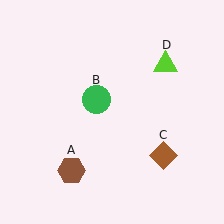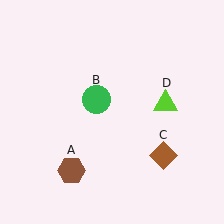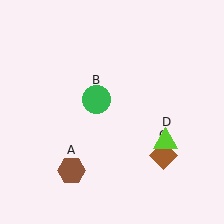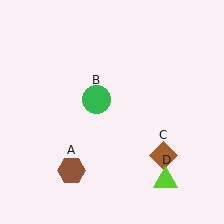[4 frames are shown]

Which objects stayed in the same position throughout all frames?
Brown hexagon (object A) and green circle (object B) and brown diamond (object C) remained stationary.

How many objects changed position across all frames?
1 object changed position: lime triangle (object D).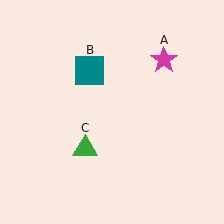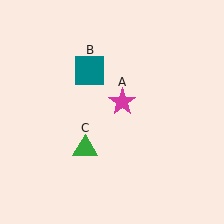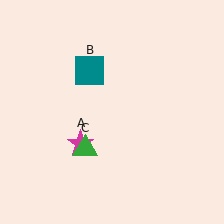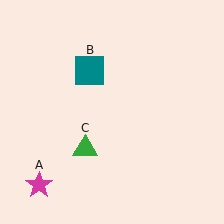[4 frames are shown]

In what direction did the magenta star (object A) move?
The magenta star (object A) moved down and to the left.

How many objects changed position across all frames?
1 object changed position: magenta star (object A).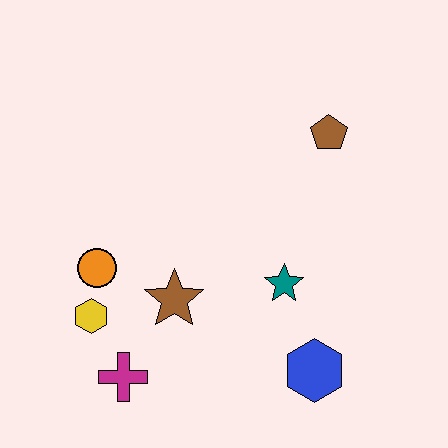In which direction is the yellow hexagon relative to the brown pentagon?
The yellow hexagon is to the left of the brown pentagon.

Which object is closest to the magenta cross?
The yellow hexagon is closest to the magenta cross.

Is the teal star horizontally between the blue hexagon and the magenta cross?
Yes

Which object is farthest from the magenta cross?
The brown pentagon is farthest from the magenta cross.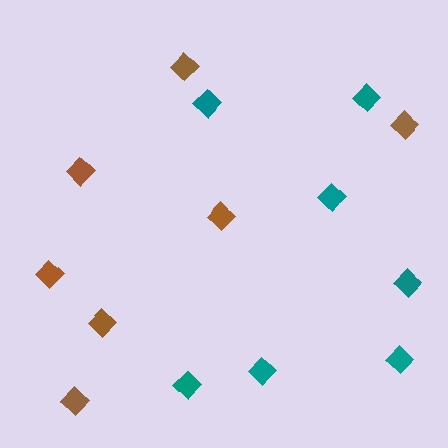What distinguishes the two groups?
There are 2 groups: one group of brown diamonds (7) and one group of teal diamonds (7).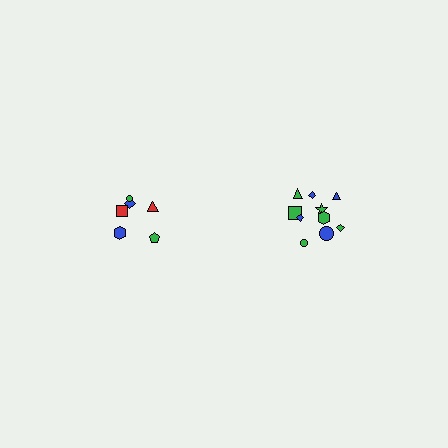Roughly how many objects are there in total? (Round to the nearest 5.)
Roughly 15 objects in total.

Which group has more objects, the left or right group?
The right group.